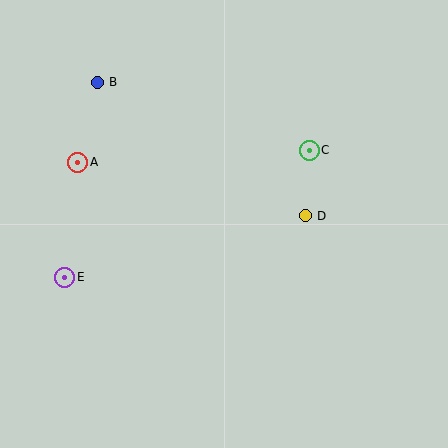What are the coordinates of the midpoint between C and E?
The midpoint between C and E is at (187, 214).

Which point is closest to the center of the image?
Point D at (305, 216) is closest to the center.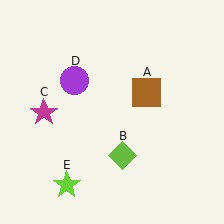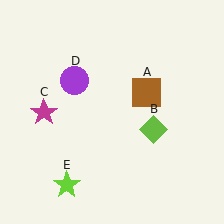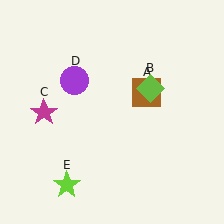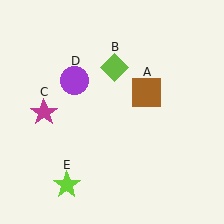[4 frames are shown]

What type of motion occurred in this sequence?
The lime diamond (object B) rotated counterclockwise around the center of the scene.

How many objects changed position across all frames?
1 object changed position: lime diamond (object B).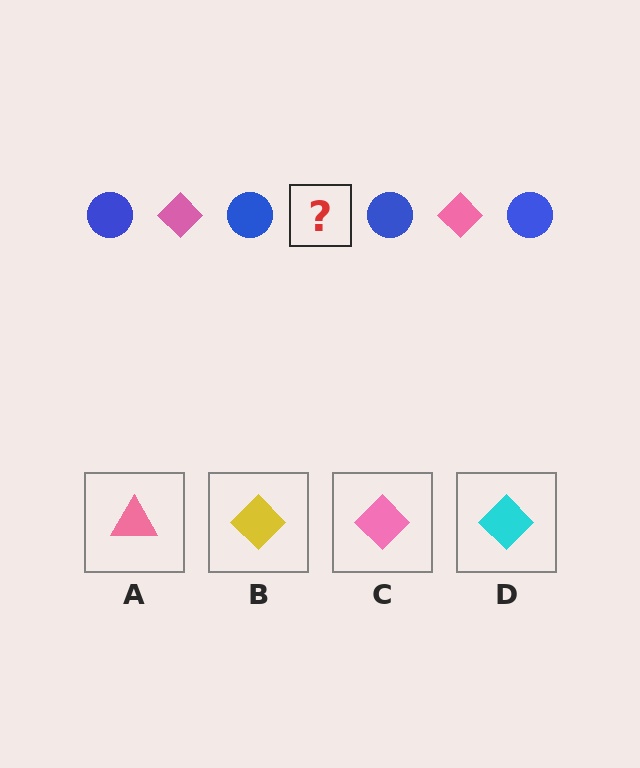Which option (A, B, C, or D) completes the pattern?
C.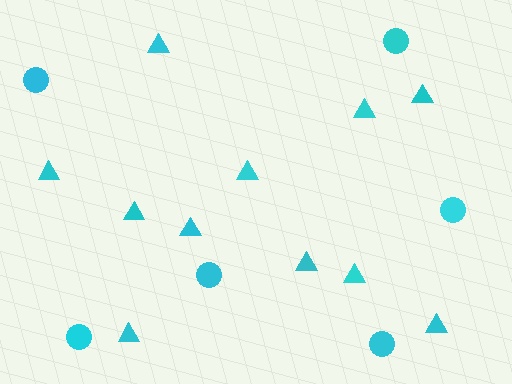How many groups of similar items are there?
There are 2 groups: one group of circles (6) and one group of triangles (11).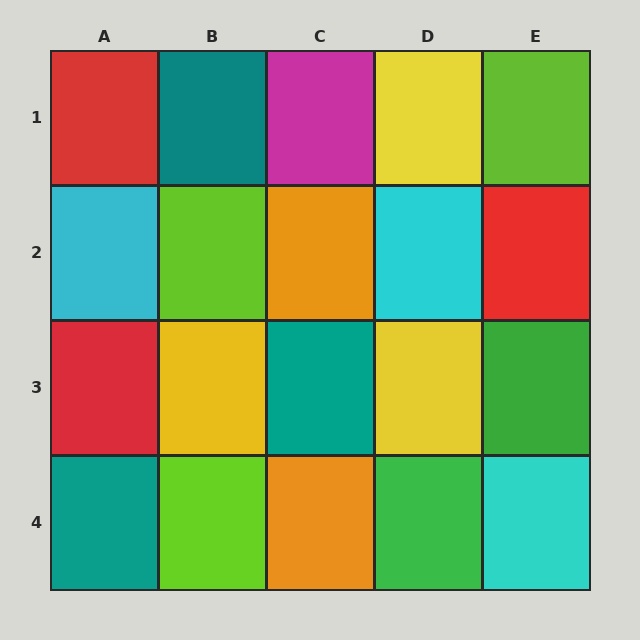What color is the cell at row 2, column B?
Lime.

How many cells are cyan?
3 cells are cyan.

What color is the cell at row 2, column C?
Orange.